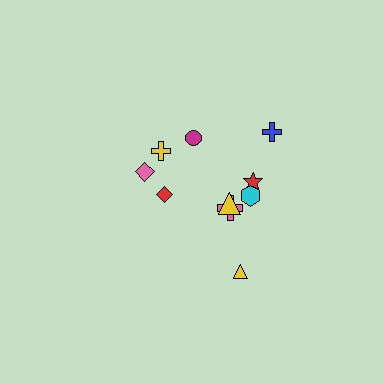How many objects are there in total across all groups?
There are 10 objects.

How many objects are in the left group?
There are 4 objects.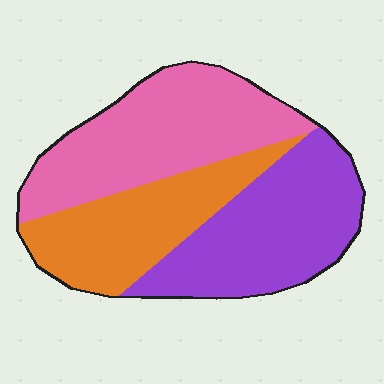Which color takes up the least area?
Orange, at roughly 30%.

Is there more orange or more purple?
Purple.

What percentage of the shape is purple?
Purple takes up about one third (1/3) of the shape.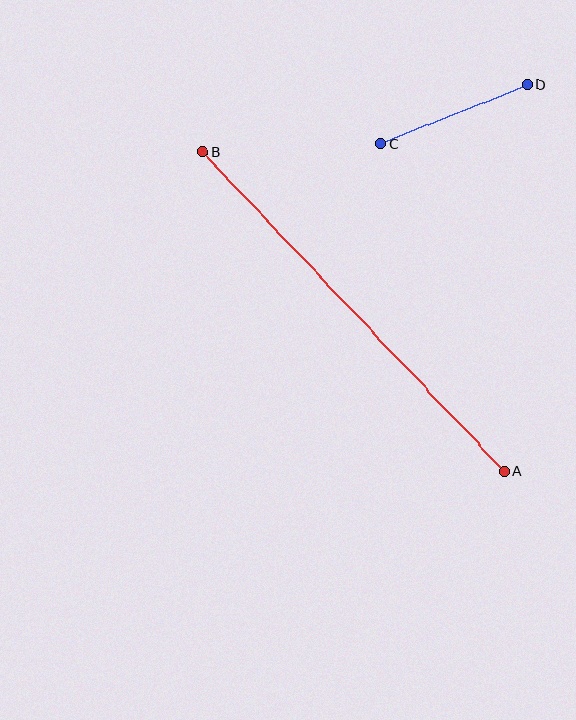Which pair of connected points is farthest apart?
Points A and B are farthest apart.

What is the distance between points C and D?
The distance is approximately 158 pixels.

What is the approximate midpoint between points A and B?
The midpoint is at approximately (353, 311) pixels.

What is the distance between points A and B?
The distance is approximately 440 pixels.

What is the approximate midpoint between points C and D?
The midpoint is at approximately (454, 114) pixels.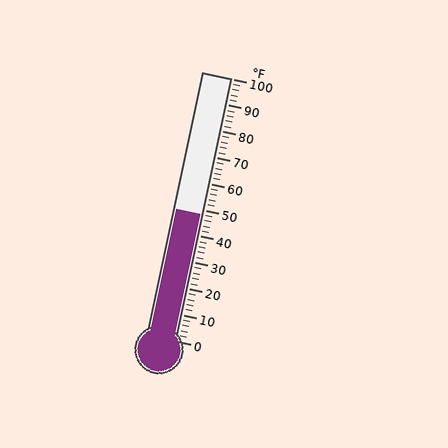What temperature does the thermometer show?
The thermometer shows approximately 48°F.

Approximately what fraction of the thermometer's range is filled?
The thermometer is filled to approximately 50% of its range.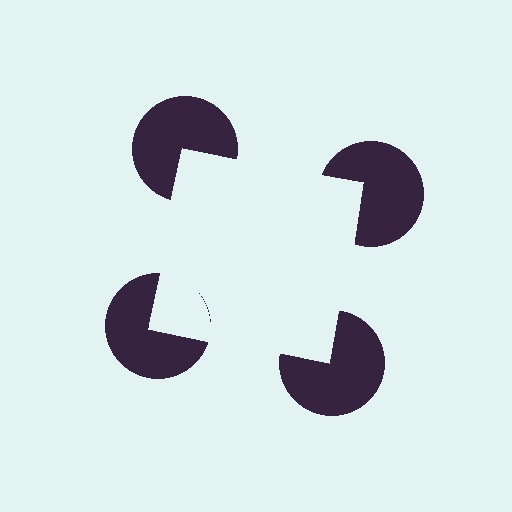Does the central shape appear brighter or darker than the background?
It typically appears slightly brighter than the background, even though no actual brightness change is drawn.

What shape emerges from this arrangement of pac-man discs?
An illusory square — its edges are inferred from the aligned wedge cuts in the pac-man discs, not physically drawn.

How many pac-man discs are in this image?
There are 4 — one at each vertex of the illusory square.